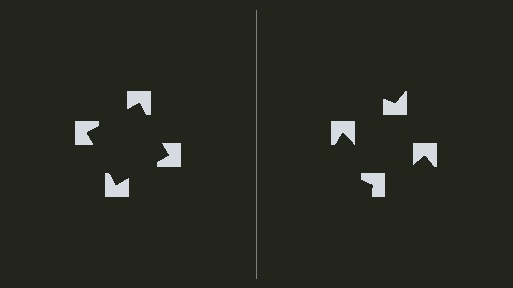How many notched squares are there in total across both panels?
8 — 4 on each side.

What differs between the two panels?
The notched squares are positioned identically on both sides; only the wedge orientations differ. On the left they align to a square; on the right they are misaligned.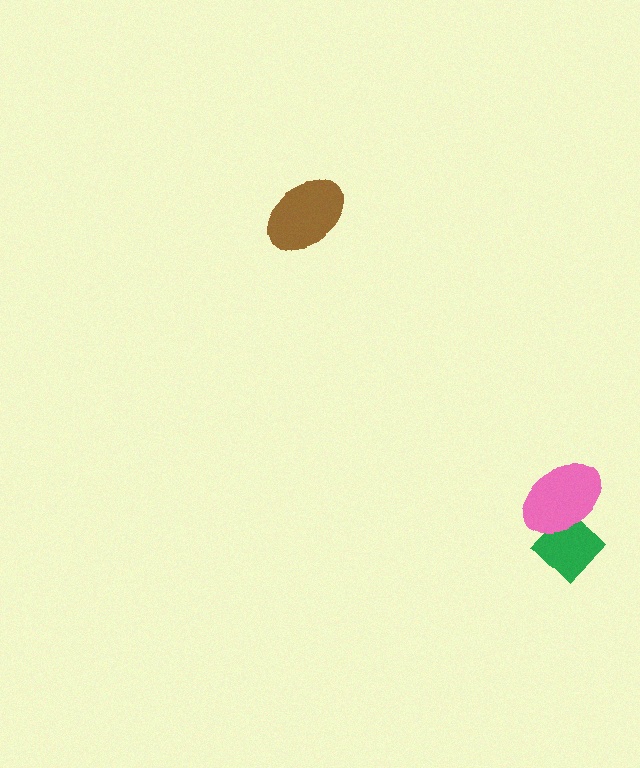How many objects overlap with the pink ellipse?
1 object overlaps with the pink ellipse.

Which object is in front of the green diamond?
The pink ellipse is in front of the green diamond.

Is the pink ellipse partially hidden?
No, no other shape covers it.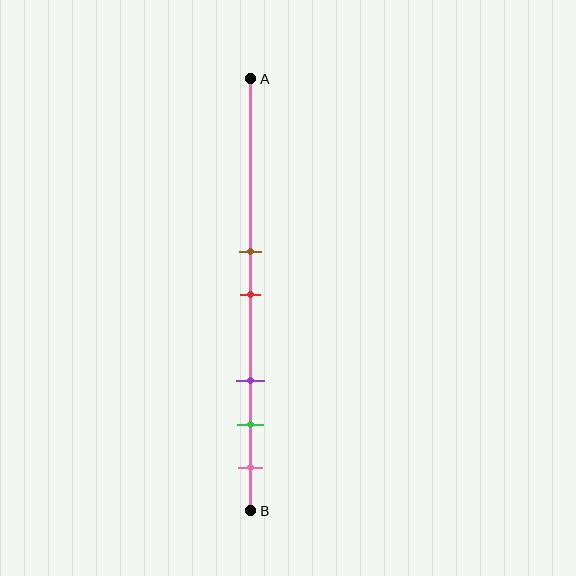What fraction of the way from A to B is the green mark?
The green mark is approximately 80% (0.8) of the way from A to B.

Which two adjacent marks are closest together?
The brown and red marks are the closest adjacent pair.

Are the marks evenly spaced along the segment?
No, the marks are not evenly spaced.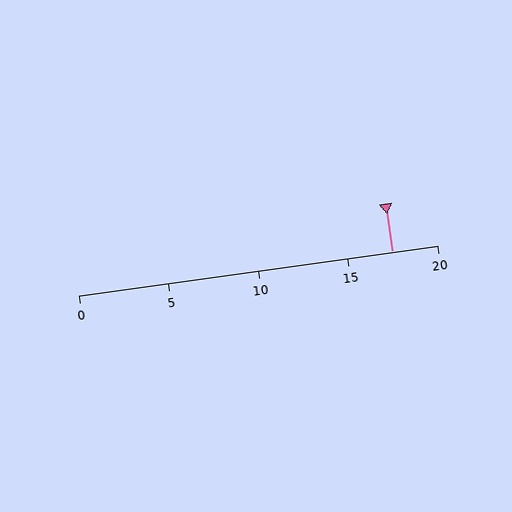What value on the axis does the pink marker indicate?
The marker indicates approximately 17.5.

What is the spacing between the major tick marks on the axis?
The major ticks are spaced 5 apart.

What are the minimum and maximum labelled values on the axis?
The axis runs from 0 to 20.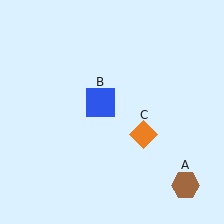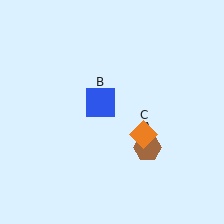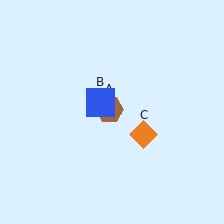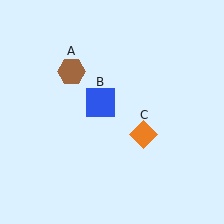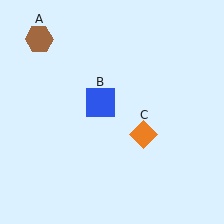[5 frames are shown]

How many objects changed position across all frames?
1 object changed position: brown hexagon (object A).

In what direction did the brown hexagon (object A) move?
The brown hexagon (object A) moved up and to the left.